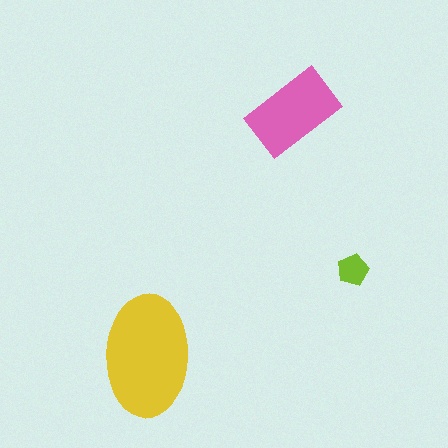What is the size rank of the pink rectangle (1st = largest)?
2nd.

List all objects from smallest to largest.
The lime pentagon, the pink rectangle, the yellow ellipse.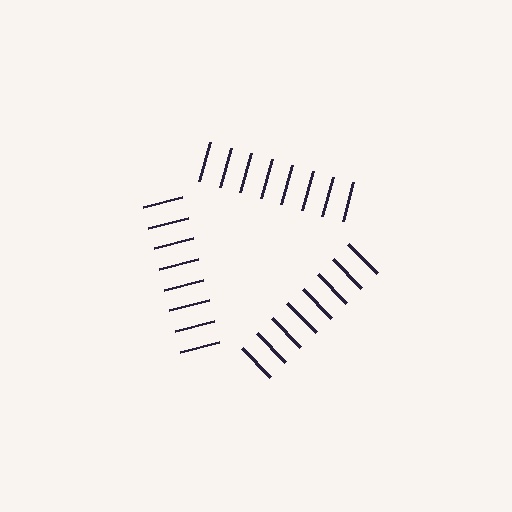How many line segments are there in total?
24 — 8 along each of the 3 edges.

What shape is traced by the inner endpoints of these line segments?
An illusory triangle — the line segments terminate on its edges but no continuous stroke is drawn.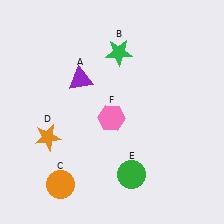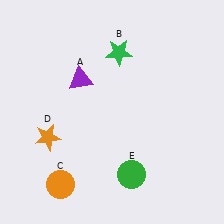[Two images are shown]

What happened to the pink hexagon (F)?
The pink hexagon (F) was removed in Image 2. It was in the bottom-left area of Image 1.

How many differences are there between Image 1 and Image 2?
There is 1 difference between the two images.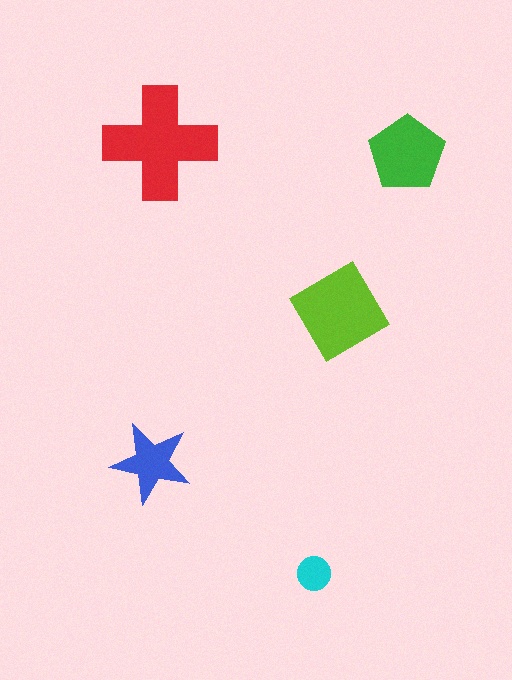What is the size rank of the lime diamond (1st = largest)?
2nd.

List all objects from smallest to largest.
The cyan circle, the blue star, the green pentagon, the lime diamond, the red cross.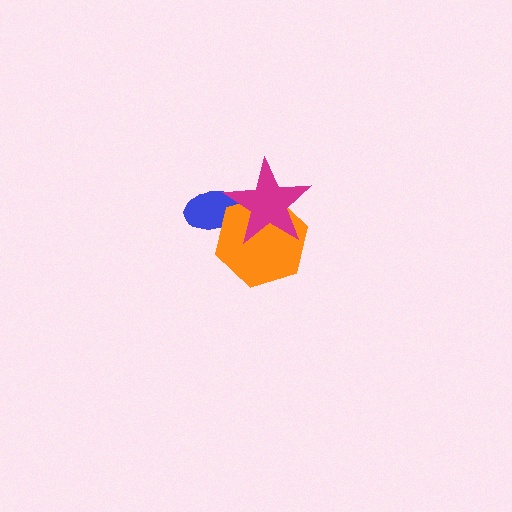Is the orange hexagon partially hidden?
Yes, it is partially covered by another shape.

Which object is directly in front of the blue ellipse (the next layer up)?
The orange hexagon is directly in front of the blue ellipse.